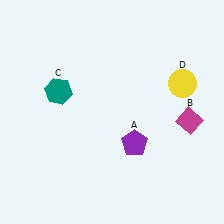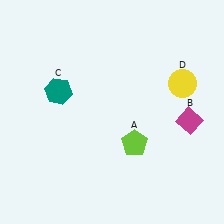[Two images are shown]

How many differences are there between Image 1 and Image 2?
There is 1 difference between the two images.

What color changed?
The pentagon (A) changed from purple in Image 1 to lime in Image 2.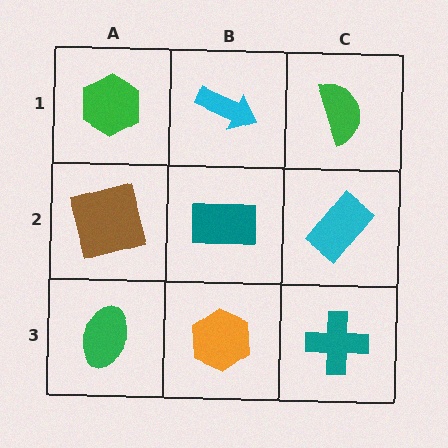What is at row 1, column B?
A cyan arrow.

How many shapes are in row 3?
3 shapes.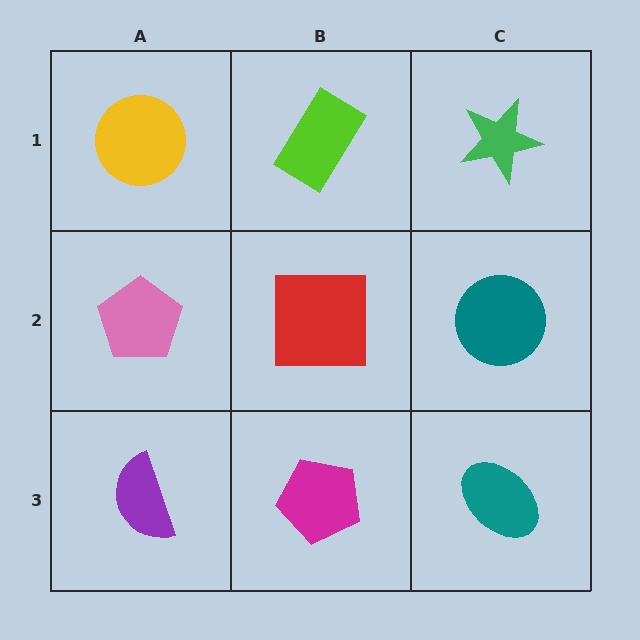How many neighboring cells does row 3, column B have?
3.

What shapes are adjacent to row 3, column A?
A pink pentagon (row 2, column A), a magenta pentagon (row 3, column B).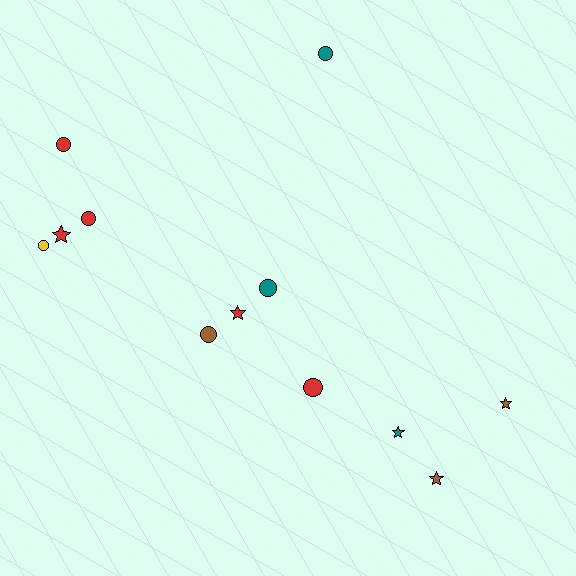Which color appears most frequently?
Red, with 5 objects.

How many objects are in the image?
There are 12 objects.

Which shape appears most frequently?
Circle, with 7 objects.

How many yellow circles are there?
There is 1 yellow circle.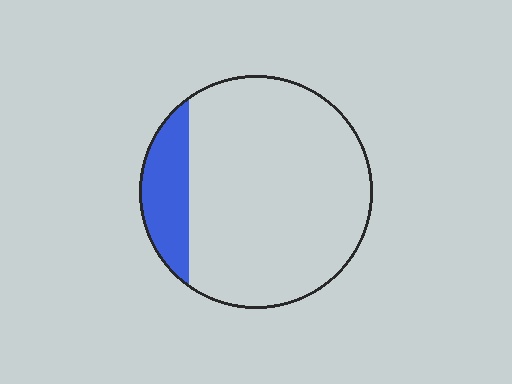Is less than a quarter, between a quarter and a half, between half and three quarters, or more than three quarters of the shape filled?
Less than a quarter.